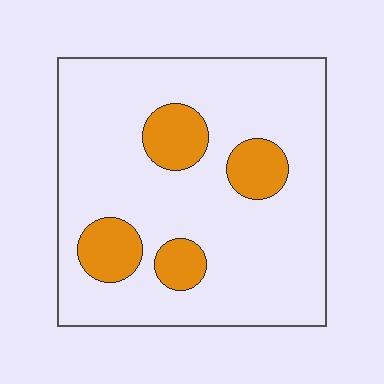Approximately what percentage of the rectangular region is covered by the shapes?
Approximately 15%.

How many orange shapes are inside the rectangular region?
4.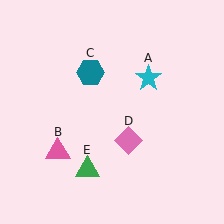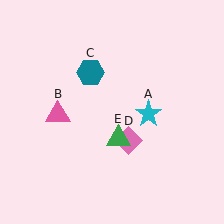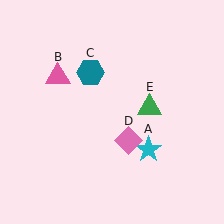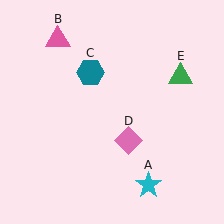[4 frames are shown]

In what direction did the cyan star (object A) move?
The cyan star (object A) moved down.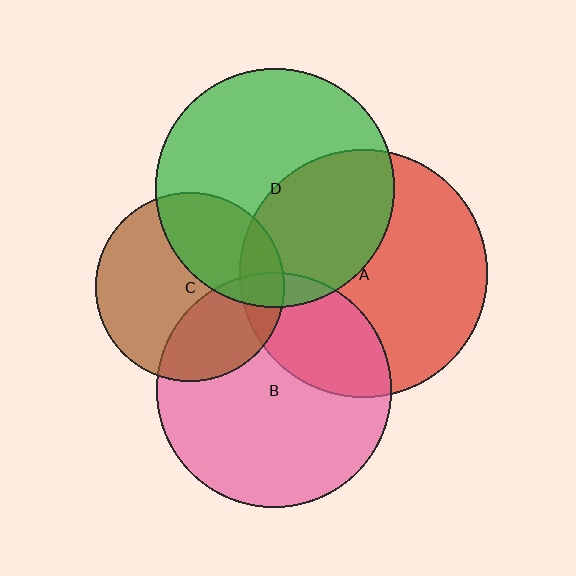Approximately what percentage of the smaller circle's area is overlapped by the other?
Approximately 15%.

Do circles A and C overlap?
Yes.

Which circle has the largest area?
Circle A (red).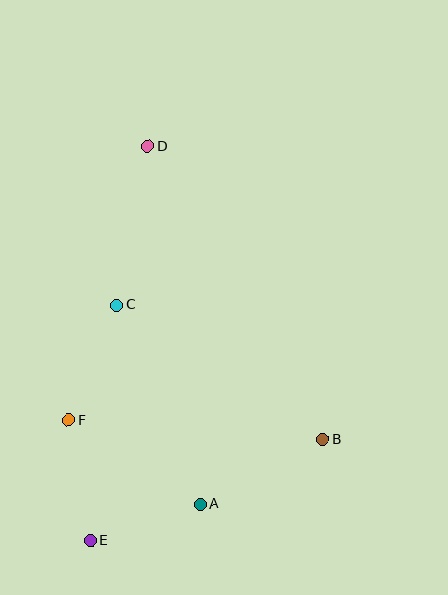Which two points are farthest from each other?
Points D and E are farthest from each other.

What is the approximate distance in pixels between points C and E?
The distance between C and E is approximately 237 pixels.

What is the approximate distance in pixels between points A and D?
The distance between A and D is approximately 362 pixels.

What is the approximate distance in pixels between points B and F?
The distance between B and F is approximately 254 pixels.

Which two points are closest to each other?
Points A and E are closest to each other.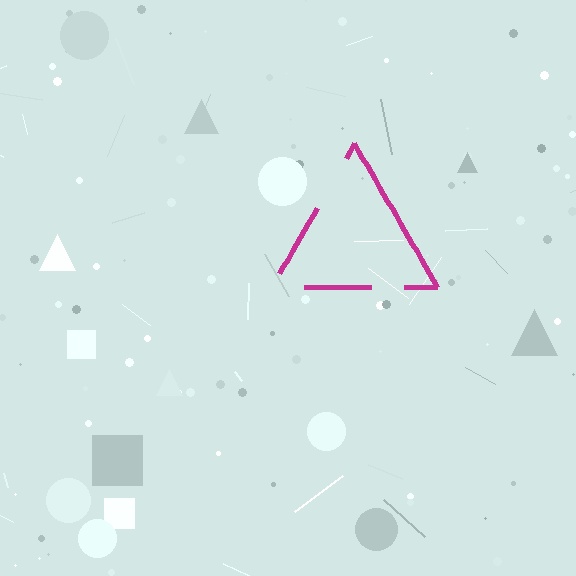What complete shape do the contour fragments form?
The contour fragments form a triangle.